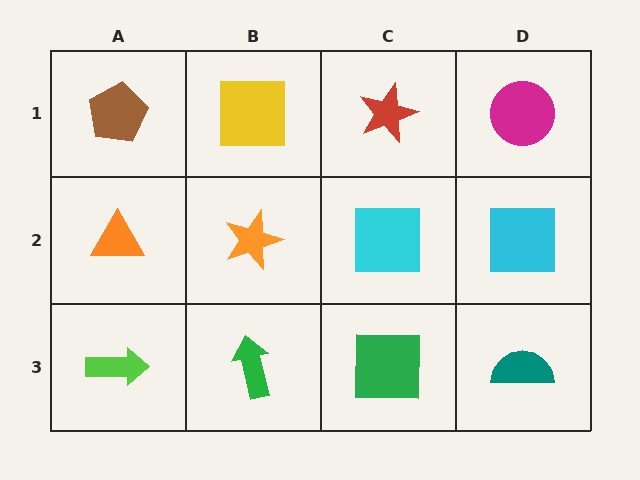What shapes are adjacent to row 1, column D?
A cyan square (row 2, column D), a red star (row 1, column C).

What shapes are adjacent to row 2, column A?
A brown pentagon (row 1, column A), a lime arrow (row 3, column A), an orange star (row 2, column B).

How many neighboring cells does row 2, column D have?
3.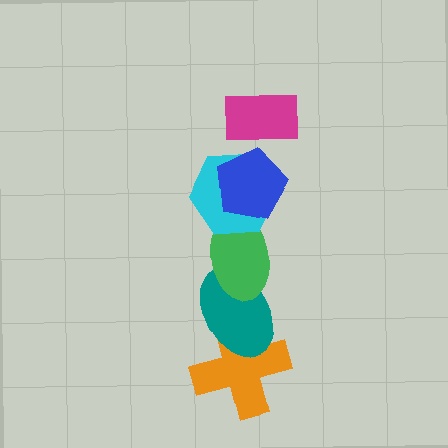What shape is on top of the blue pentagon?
The magenta rectangle is on top of the blue pentagon.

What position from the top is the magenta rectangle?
The magenta rectangle is 1st from the top.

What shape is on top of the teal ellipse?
The green ellipse is on top of the teal ellipse.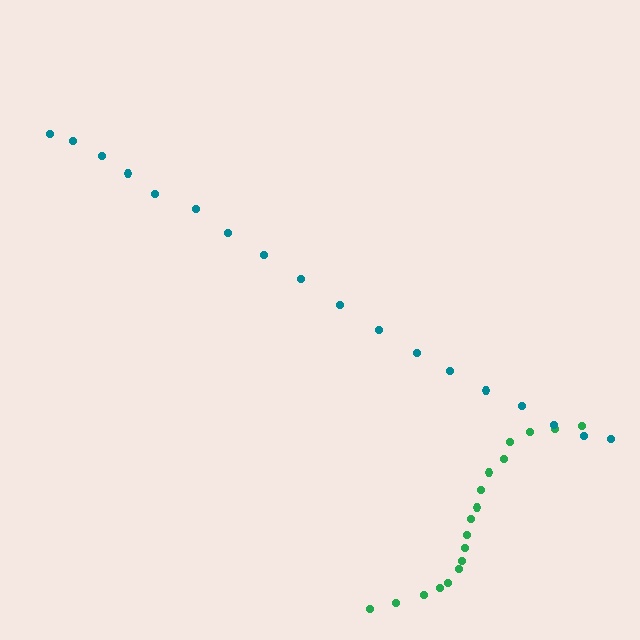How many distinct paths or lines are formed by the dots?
There are 2 distinct paths.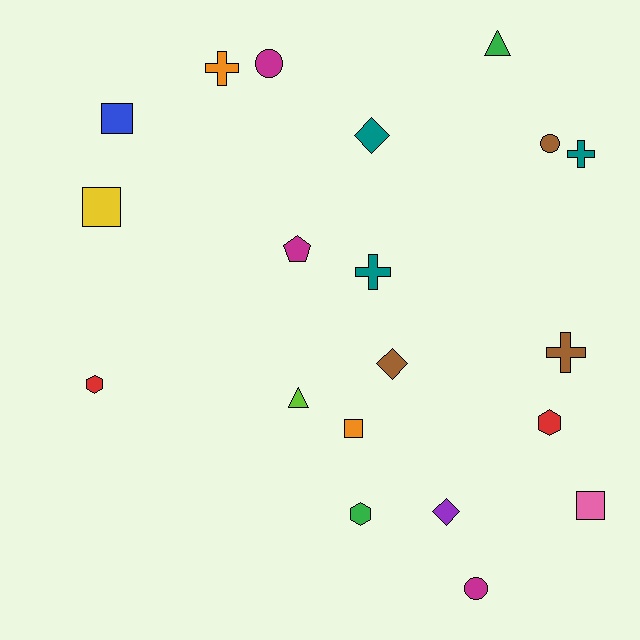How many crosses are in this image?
There are 4 crosses.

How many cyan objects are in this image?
There are no cyan objects.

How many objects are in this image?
There are 20 objects.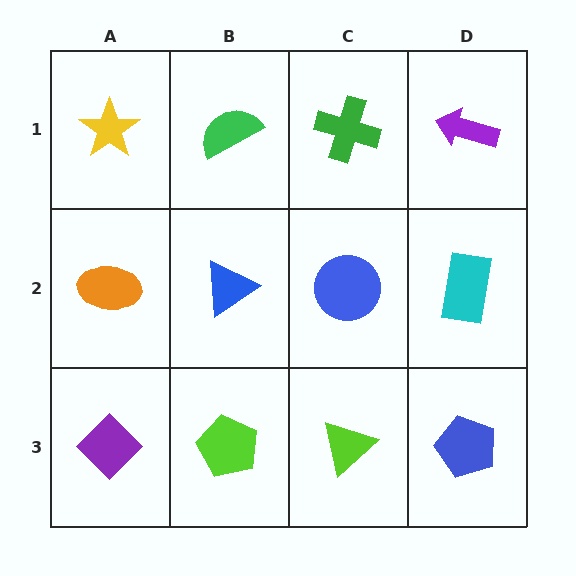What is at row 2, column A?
An orange ellipse.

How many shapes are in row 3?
4 shapes.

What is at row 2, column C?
A blue circle.